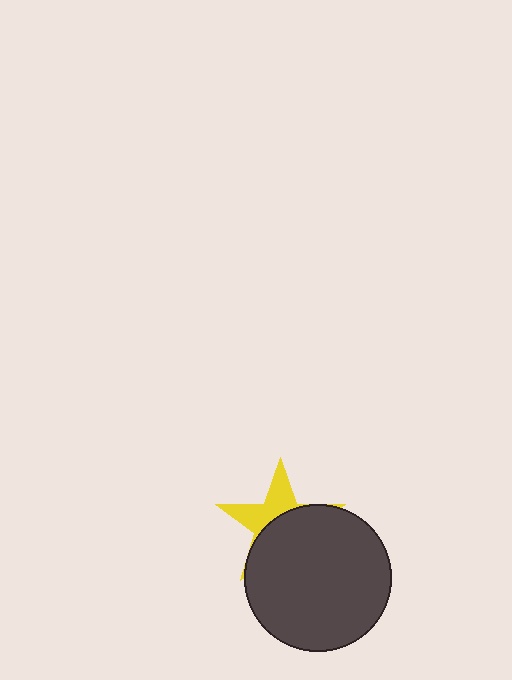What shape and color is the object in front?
The object in front is a dark gray circle.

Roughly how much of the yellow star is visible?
A small part of it is visible (roughly 39%).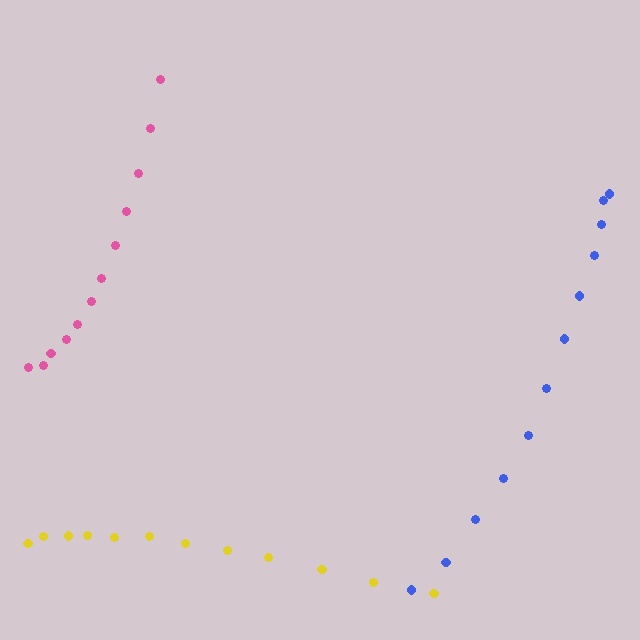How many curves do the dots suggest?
There are 3 distinct paths.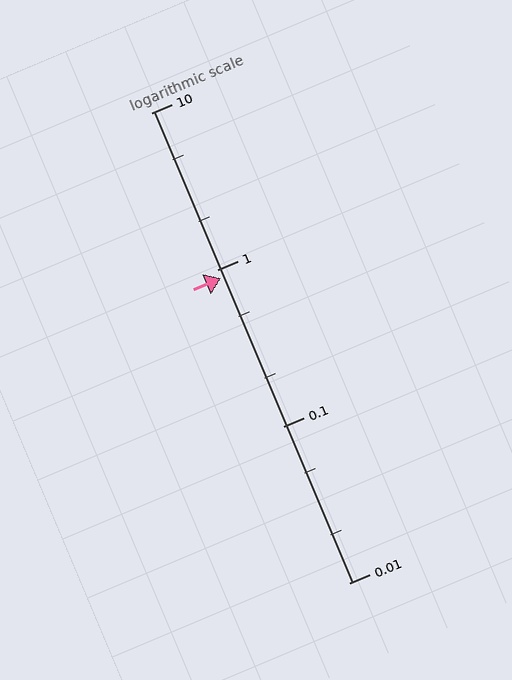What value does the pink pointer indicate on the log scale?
The pointer indicates approximately 0.88.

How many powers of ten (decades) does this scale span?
The scale spans 3 decades, from 0.01 to 10.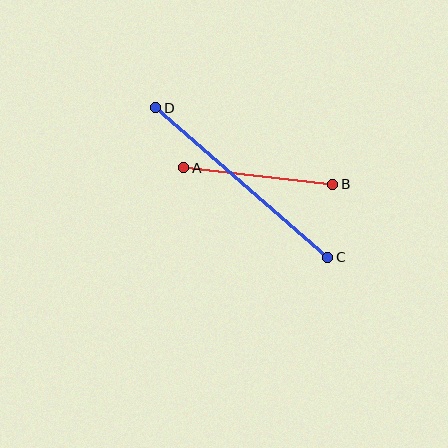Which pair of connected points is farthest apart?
Points C and D are farthest apart.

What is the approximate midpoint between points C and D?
The midpoint is at approximately (242, 182) pixels.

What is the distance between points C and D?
The distance is approximately 228 pixels.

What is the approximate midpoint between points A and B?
The midpoint is at approximately (258, 176) pixels.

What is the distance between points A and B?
The distance is approximately 150 pixels.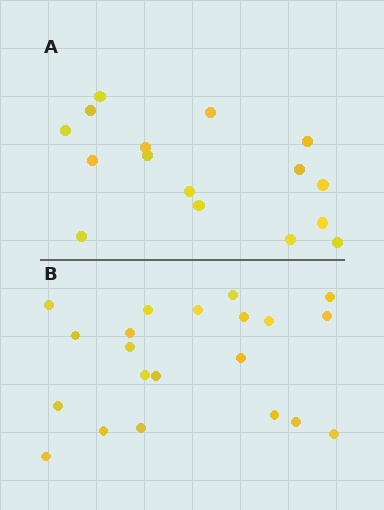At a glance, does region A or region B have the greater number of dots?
Region B (the bottom region) has more dots.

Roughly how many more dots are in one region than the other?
Region B has about 5 more dots than region A.